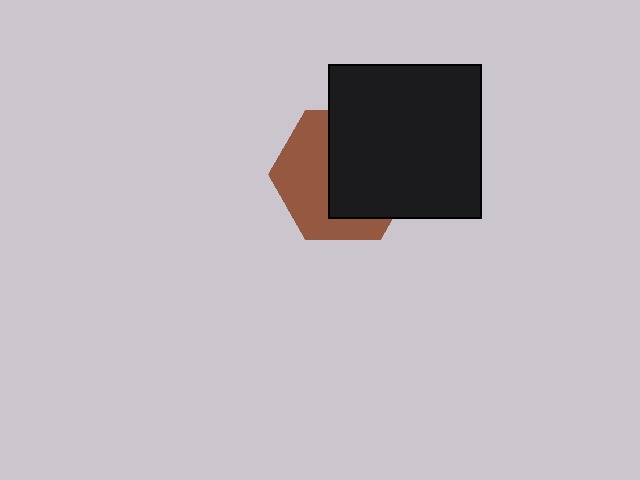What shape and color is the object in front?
The object in front is a black square.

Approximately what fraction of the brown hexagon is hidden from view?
Roughly 56% of the brown hexagon is hidden behind the black square.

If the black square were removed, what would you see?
You would see the complete brown hexagon.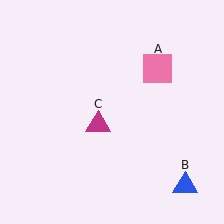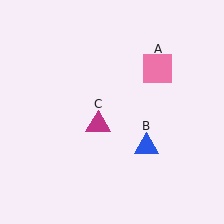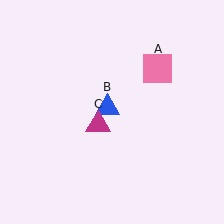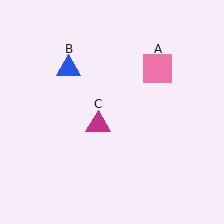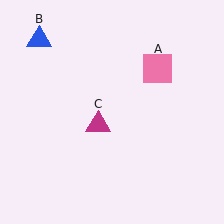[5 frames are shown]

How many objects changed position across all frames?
1 object changed position: blue triangle (object B).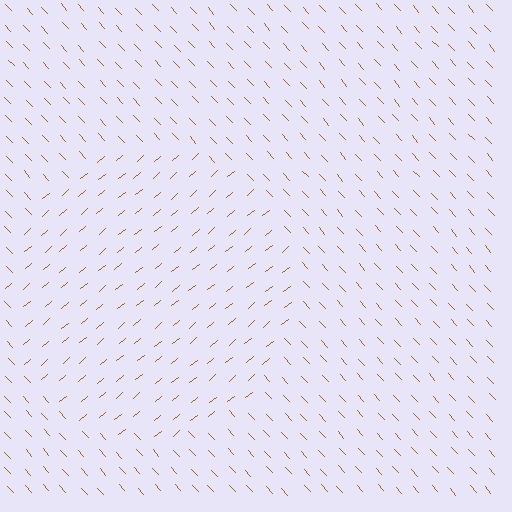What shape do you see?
I see a circle.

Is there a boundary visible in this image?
Yes, there is a texture boundary formed by a change in line orientation.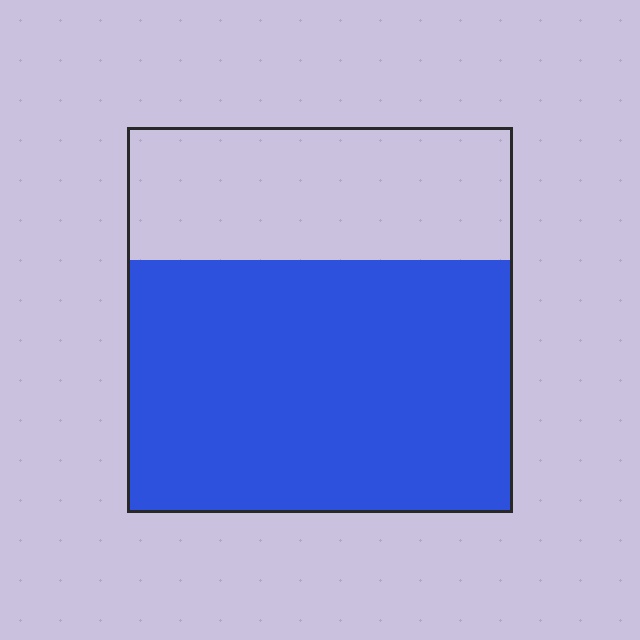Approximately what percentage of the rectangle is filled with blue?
Approximately 65%.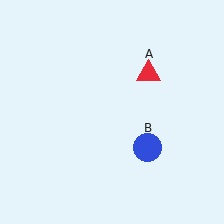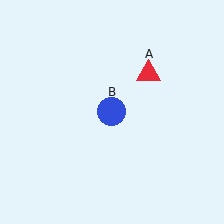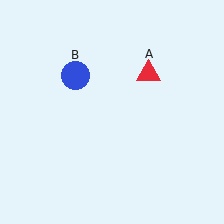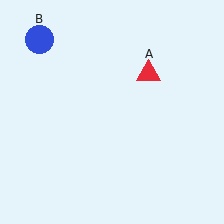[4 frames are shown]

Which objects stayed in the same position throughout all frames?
Red triangle (object A) remained stationary.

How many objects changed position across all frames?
1 object changed position: blue circle (object B).